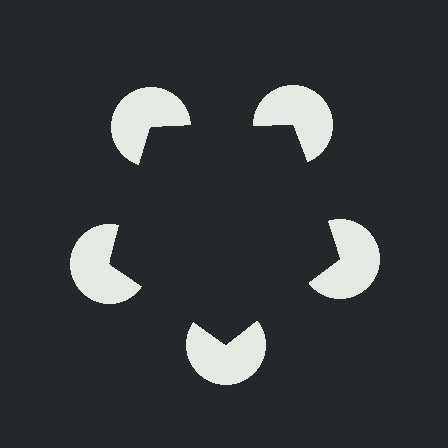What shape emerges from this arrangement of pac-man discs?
An illusory pentagon — its edges are inferred from the aligned wedge cuts in the pac-man discs, not physically drawn.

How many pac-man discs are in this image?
There are 5 — one at each vertex of the illusory pentagon.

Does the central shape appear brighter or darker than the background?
It typically appears slightly darker than the background, even though no actual brightness change is drawn.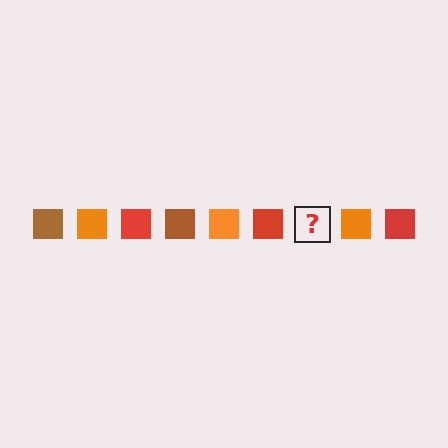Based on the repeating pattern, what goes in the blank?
The blank should be a brown square.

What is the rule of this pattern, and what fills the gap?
The rule is that the pattern cycles through brown, orange, red squares. The gap should be filled with a brown square.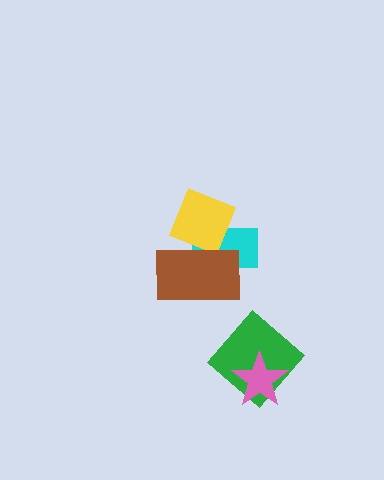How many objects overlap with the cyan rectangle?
2 objects overlap with the cyan rectangle.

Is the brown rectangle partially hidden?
No, no other shape covers it.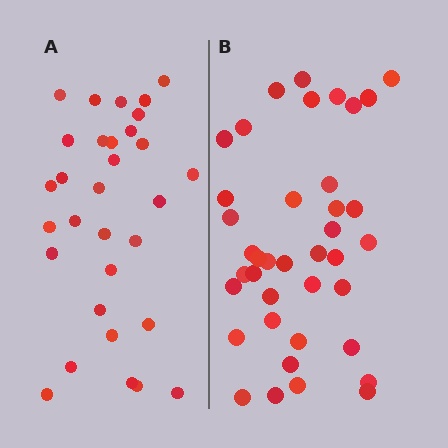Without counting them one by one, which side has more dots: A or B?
Region B (the right region) has more dots.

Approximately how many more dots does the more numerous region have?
Region B has roughly 8 or so more dots than region A.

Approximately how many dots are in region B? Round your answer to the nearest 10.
About 40 dots. (The exact count is 39, which rounds to 40.)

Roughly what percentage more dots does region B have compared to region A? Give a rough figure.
About 25% more.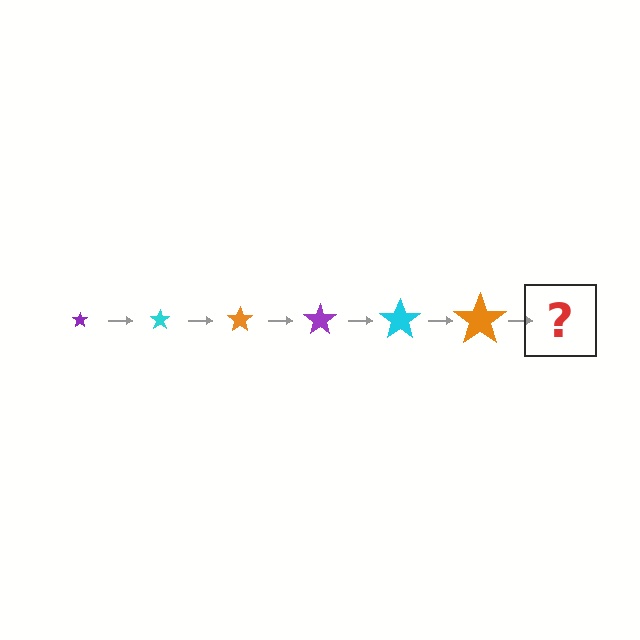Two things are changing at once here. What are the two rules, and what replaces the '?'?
The two rules are that the star grows larger each step and the color cycles through purple, cyan, and orange. The '?' should be a purple star, larger than the previous one.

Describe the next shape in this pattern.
It should be a purple star, larger than the previous one.